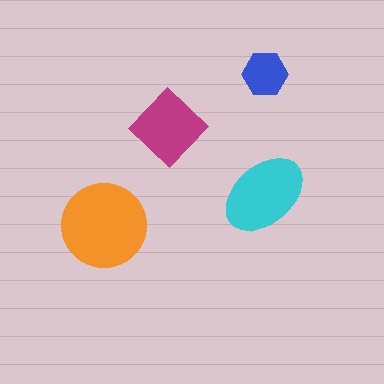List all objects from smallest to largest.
The blue hexagon, the magenta diamond, the cyan ellipse, the orange circle.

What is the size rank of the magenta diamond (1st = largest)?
3rd.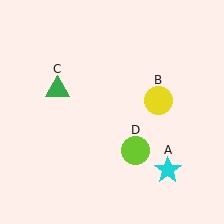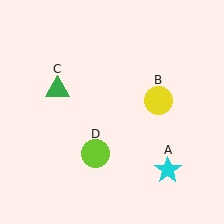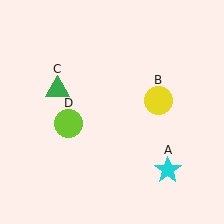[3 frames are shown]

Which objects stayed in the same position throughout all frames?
Cyan star (object A) and yellow circle (object B) and green triangle (object C) remained stationary.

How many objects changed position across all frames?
1 object changed position: lime circle (object D).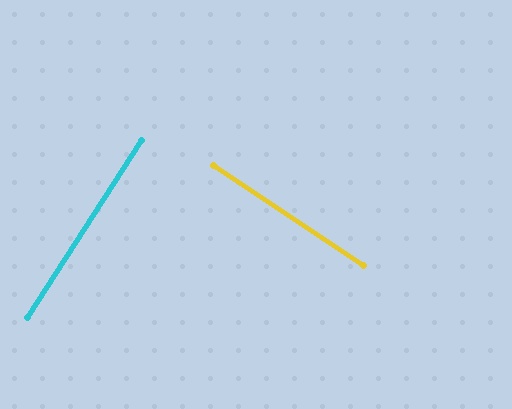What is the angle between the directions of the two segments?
Approximately 89 degrees.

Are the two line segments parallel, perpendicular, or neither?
Perpendicular — they meet at approximately 89°.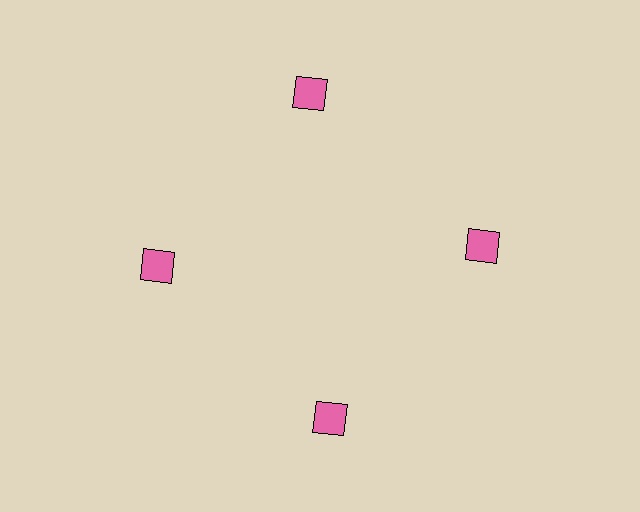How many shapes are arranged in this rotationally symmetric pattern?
There are 4 shapes, arranged in 4 groups of 1.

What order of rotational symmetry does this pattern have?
This pattern has 4-fold rotational symmetry.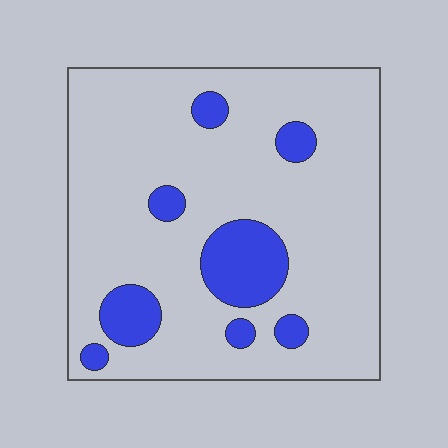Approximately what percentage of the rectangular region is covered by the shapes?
Approximately 15%.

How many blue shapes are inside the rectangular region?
8.